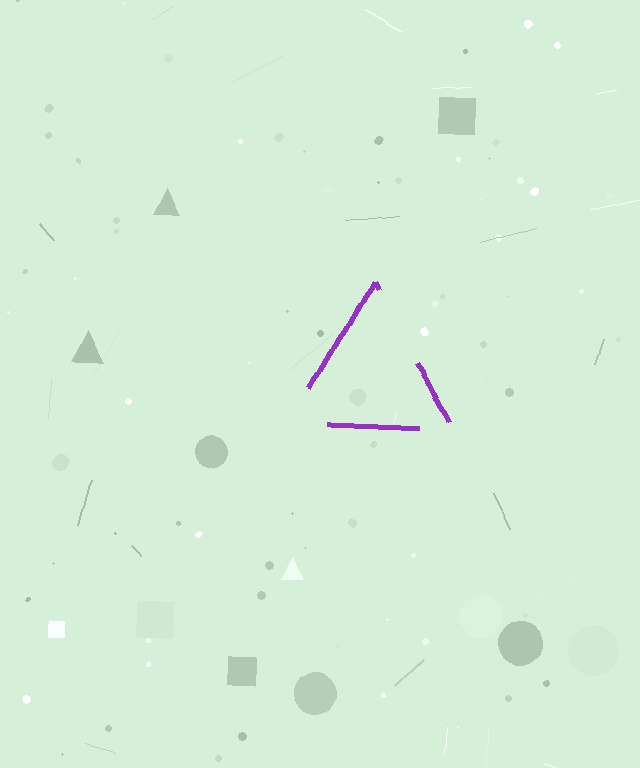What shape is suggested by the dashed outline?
The dashed outline suggests a triangle.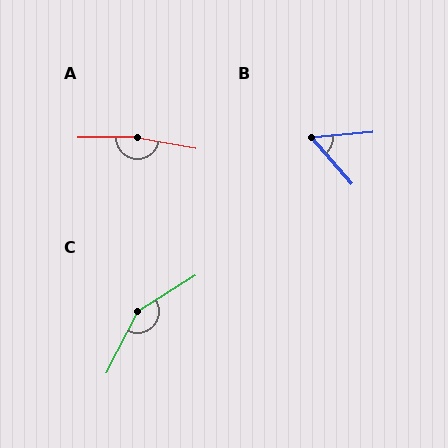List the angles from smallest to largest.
B (54°), C (149°), A (170°).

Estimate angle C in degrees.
Approximately 149 degrees.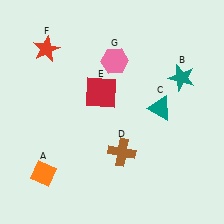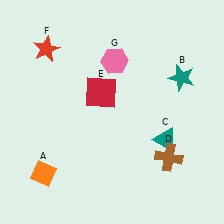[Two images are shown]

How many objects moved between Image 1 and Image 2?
2 objects moved between the two images.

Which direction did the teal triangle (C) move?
The teal triangle (C) moved down.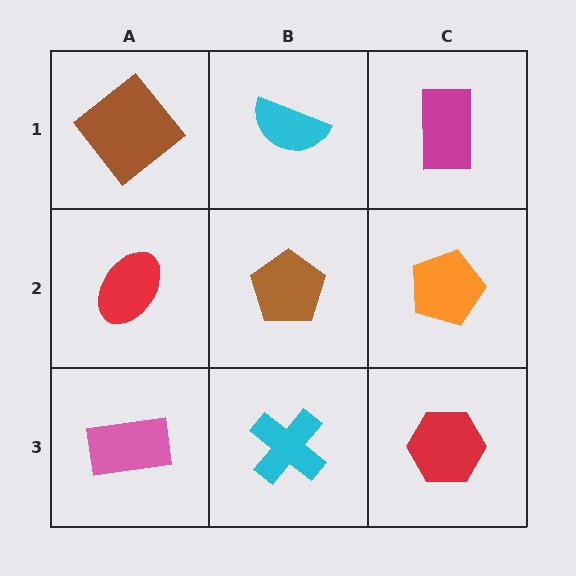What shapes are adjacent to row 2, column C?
A magenta rectangle (row 1, column C), a red hexagon (row 3, column C), a brown pentagon (row 2, column B).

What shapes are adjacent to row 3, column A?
A red ellipse (row 2, column A), a cyan cross (row 3, column B).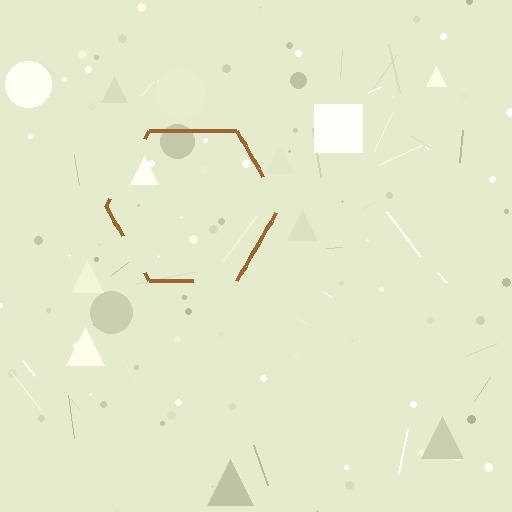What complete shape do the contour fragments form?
The contour fragments form a hexagon.